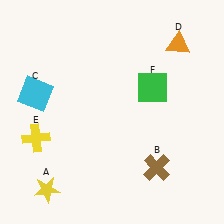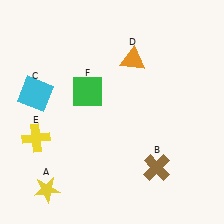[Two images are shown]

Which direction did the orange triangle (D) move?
The orange triangle (D) moved left.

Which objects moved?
The objects that moved are: the orange triangle (D), the green square (F).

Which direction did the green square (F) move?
The green square (F) moved left.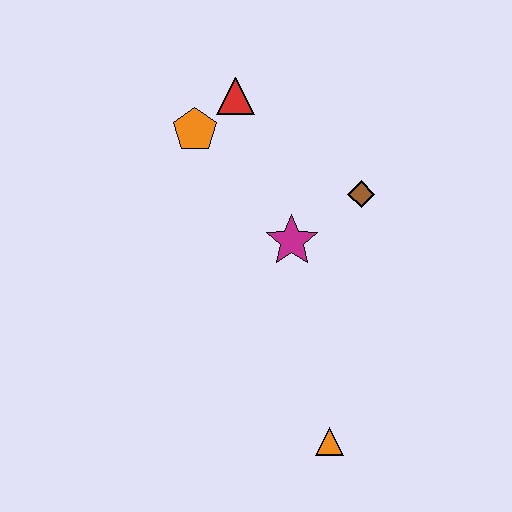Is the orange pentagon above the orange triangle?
Yes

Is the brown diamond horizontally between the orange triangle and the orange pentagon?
No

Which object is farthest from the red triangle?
The orange triangle is farthest from the red triangle.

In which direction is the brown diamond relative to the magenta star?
The brown diamond is to the right of the magenta star.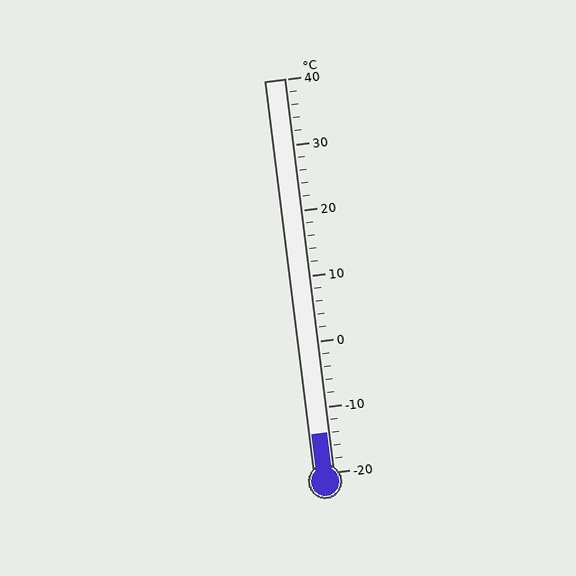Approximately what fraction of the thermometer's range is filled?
The thermometer is filled to approximately 10% of its range.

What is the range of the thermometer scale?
The thermometer scale ranges from -20°C to 40°C.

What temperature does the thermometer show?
The thermometer shows approximately -14°C.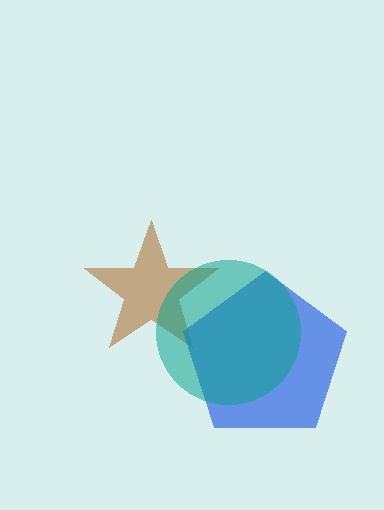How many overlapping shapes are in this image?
There are 3 overlapping shapes in the image.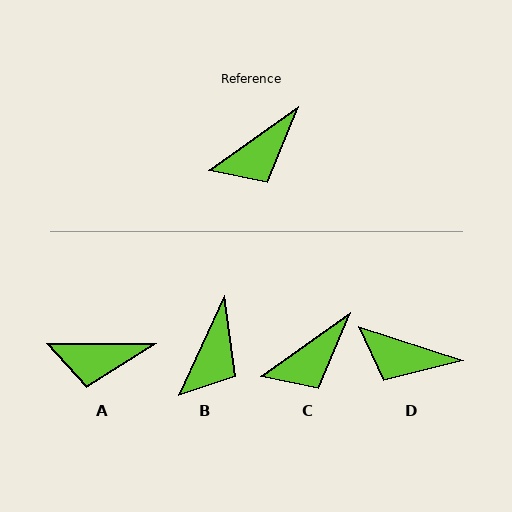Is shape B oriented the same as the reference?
No, it is off by about 30 degrees.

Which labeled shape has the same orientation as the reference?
C.